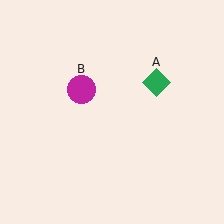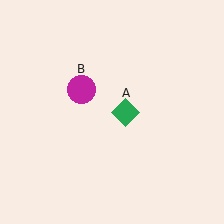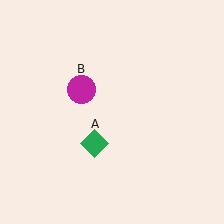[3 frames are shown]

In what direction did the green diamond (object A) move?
The green diamond (object A) moved down and to the left.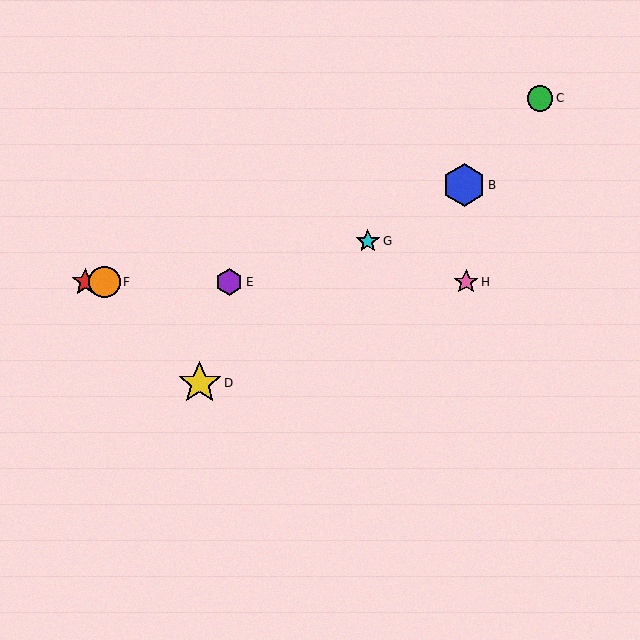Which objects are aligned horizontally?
Objects A, E, F, H are aligned horizontally.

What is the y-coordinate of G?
Object G is at y≈241.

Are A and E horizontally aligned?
Yes, both are at y≈282.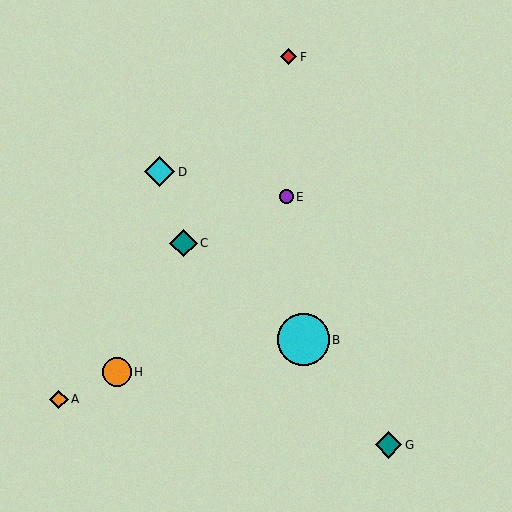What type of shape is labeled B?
Shape B is a cyan circle.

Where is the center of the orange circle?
The center of the orange circle is at (117, 372).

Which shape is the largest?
The cyan circle (labeled B) is the largest.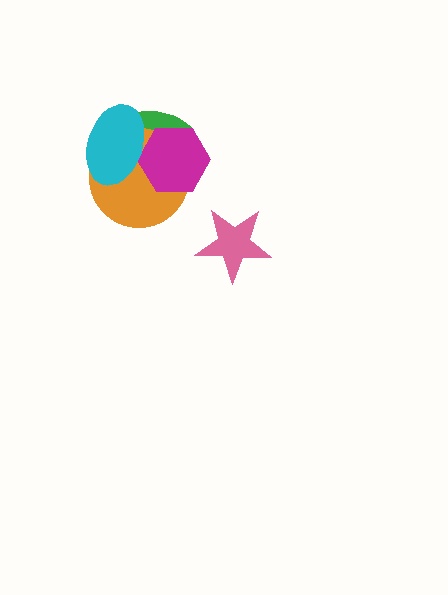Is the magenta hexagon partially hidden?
Yes, it is partially covered by another shape.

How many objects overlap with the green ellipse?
3 objects overlap with the green ellipse.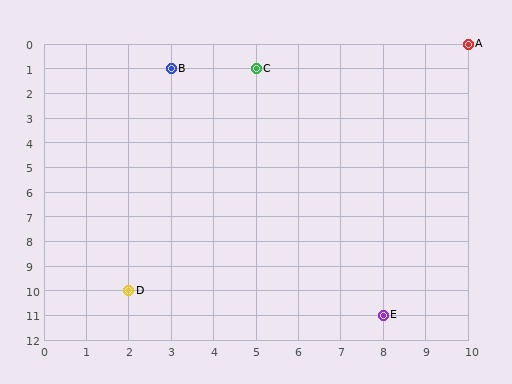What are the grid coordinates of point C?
Point C is at grid coordinates (5, 1).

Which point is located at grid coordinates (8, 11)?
Point E is at (8, 11).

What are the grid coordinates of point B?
Point B is at grid coordinates (3, 1).